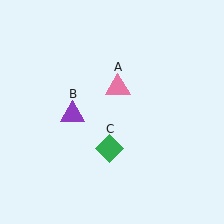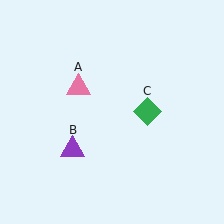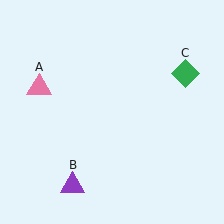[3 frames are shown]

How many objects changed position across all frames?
3 objects changed position: pink triangle (object A), purple triangle (object B), green diamond (object C).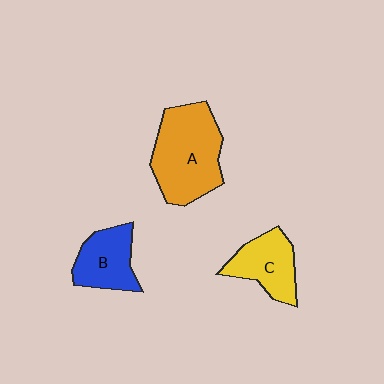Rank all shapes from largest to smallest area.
From largest to smallest: A (orange), C (yellow), B (blue).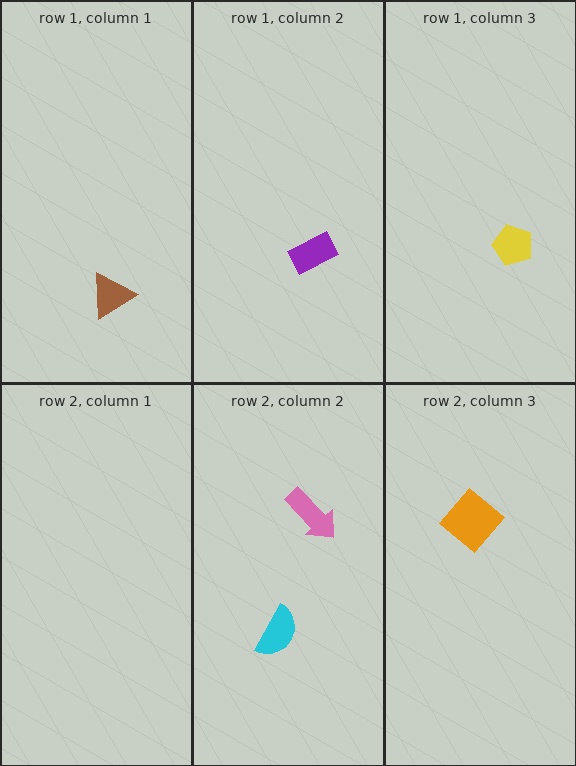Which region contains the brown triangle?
The row 1, column 1 region.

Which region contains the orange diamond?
The row 2, column 3 region.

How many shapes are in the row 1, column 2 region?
1.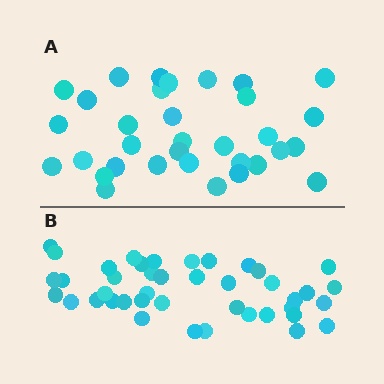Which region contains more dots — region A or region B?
Region B (the bottom region) has more dots.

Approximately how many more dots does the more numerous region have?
Region B has roughly 8 or so more dots than region A.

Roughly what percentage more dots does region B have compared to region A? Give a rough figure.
About 25% more.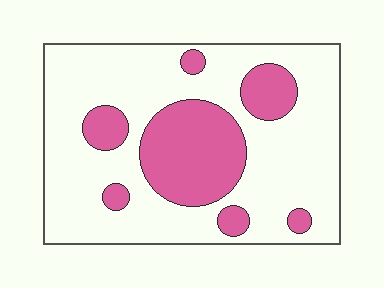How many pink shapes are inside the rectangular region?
7.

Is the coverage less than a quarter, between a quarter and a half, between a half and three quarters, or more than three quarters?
Between a quarter and a half.